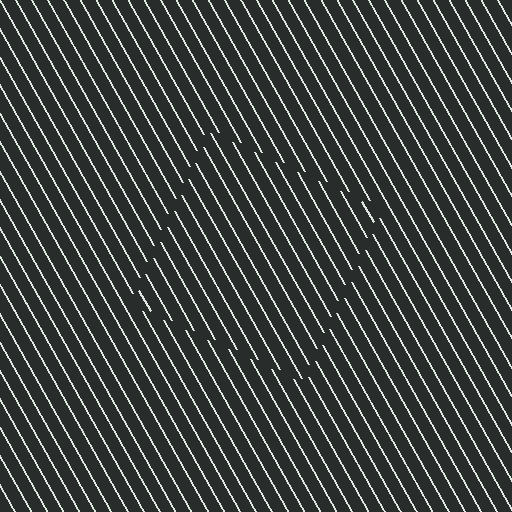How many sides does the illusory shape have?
4 sides — the line-ends trace a square.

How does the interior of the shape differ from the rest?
The interior of the shape contains the same grating, shifted by half a period — the contour is defined by the phase discontinuity where line-ends from the inner and outer gratings abut.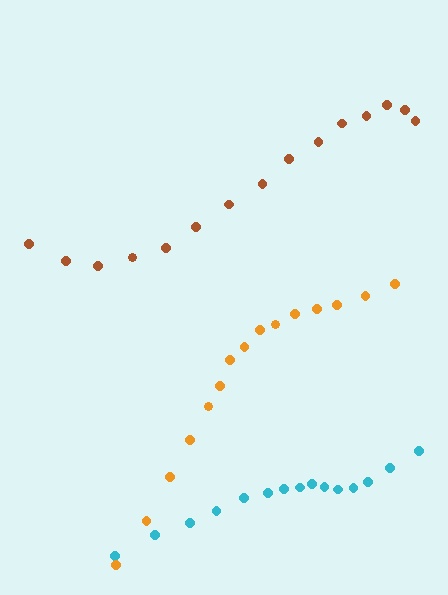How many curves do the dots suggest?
There are 3 distinct paths.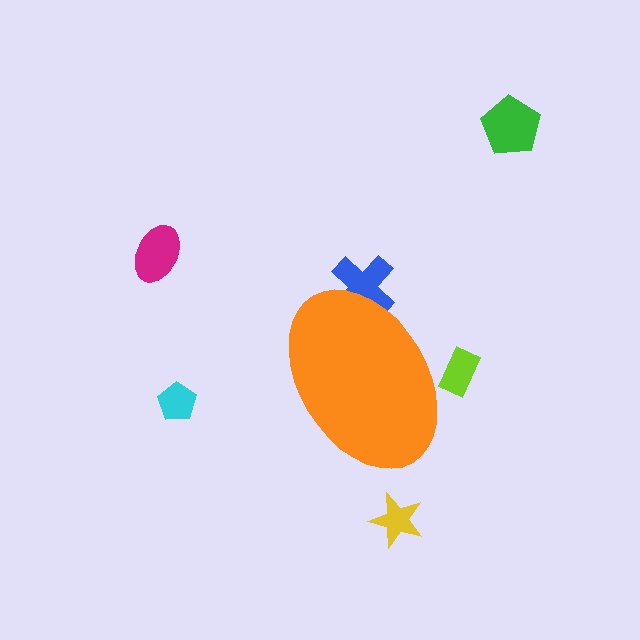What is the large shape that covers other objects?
An orange ellipse.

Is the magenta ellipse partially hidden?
No, the magenta ellipse is fully visible.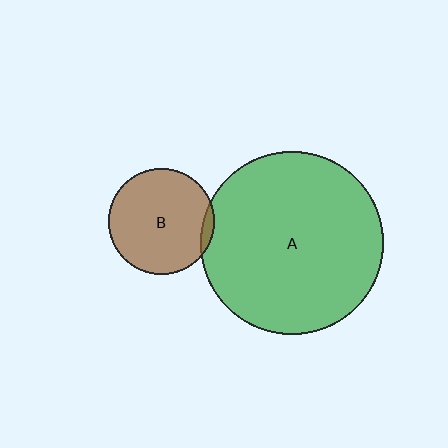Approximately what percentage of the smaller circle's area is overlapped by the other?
Approximately 5%.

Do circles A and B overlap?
Yes.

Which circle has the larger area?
Circle A (green).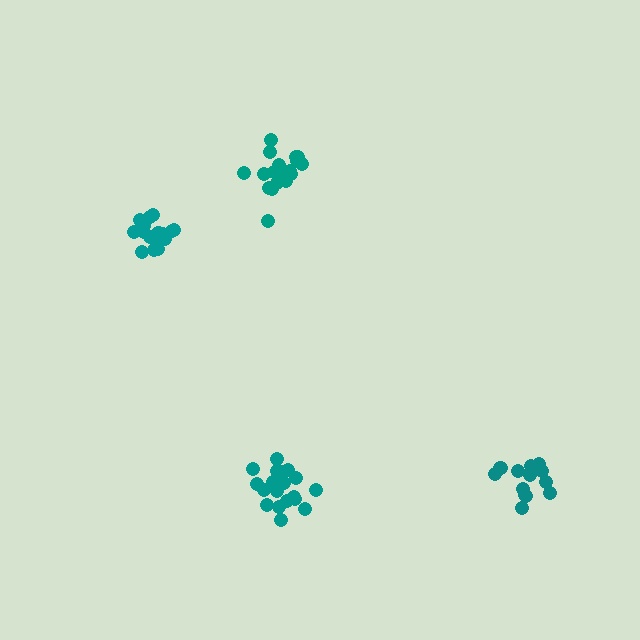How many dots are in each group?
Group 1: 18 dots, Group 2: 15 dots, Group 3: 20 dots, Group 4: 20 dots (73 total).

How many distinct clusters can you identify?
There are 4 distinct clusters.